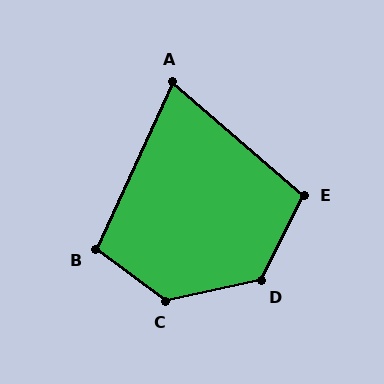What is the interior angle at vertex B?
Approximately 102 degrees (obtuse).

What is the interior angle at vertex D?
Approximately 129 degrees (obtuse).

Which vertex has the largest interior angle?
C, at approximately 131 degrees.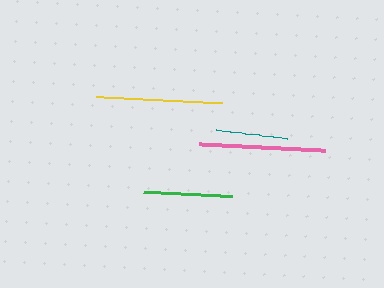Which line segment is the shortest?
The teal line is the shortest at approximately 72 pixels.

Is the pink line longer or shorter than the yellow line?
The pink line is longer than the yellow line.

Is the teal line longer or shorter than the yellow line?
The yellow line is longer than the teal line.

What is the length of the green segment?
The green segment is approximately 89 pixels long.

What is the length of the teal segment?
The teal segment is approximately 72 pixels long.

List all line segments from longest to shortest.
From longest to shortest: pink, yellow, green, teal.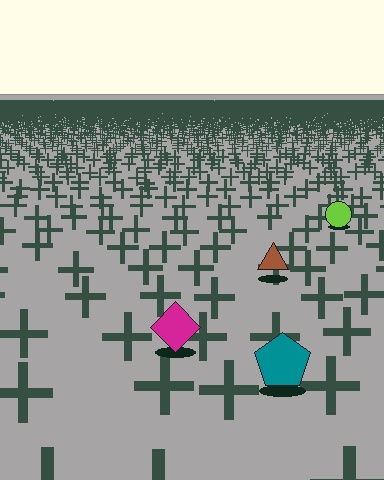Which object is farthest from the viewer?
The lime circle is farthest from the viewer. It appears smaller and the ground texture around it is denser.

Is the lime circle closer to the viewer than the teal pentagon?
No. The teal pentagon is closer — you can tell from the texture gradient: the ground texture is coarser near it.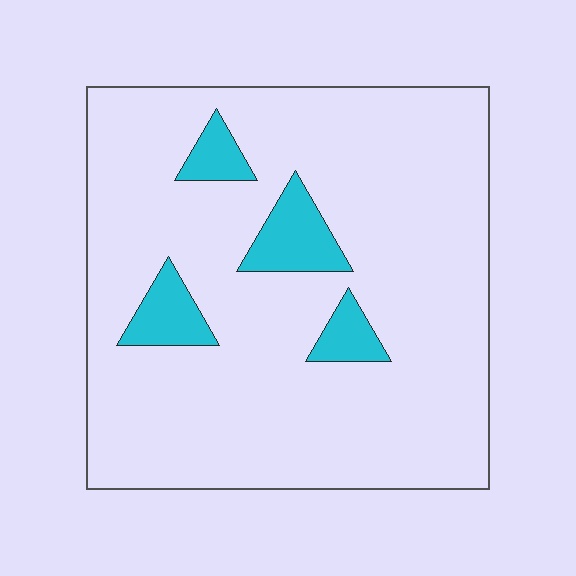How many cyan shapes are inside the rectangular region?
4.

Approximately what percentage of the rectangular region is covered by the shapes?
Approximately 10%.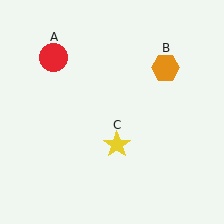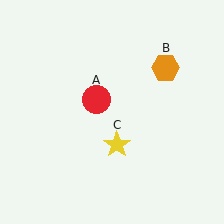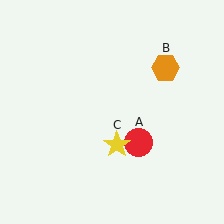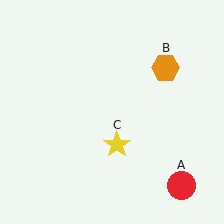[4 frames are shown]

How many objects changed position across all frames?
1 object changed position: red circle (object A).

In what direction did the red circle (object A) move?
The red circle (object A) moved down and to the right.